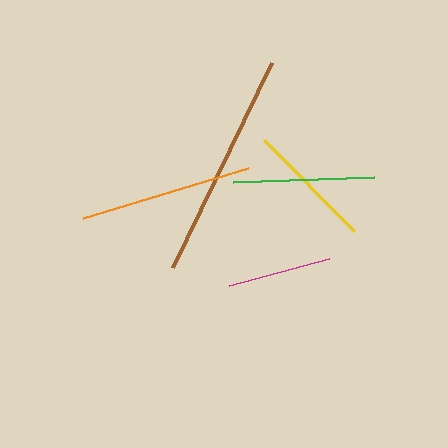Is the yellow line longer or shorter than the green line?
The green line is longer than the yellow line.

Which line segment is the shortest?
The magenta line is the shortest at approximately 103 pixels.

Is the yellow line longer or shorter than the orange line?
The orange line is longer than the yellow line.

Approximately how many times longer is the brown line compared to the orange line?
The brown line is approximately 1.3 times the length of the orange line.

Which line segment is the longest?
The brown line is the longest at approximately 228 pixels.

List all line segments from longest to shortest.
From longest to shortest: brown, orange, green, yellow, magenta.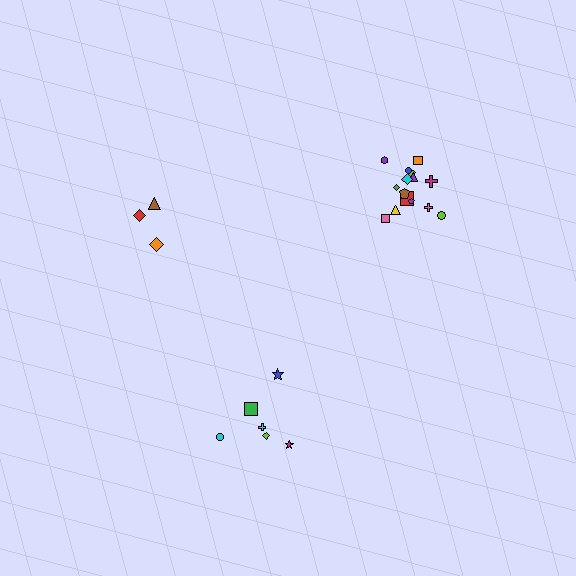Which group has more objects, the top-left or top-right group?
The top-right group.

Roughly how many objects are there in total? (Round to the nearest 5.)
Roughly 25 objects in total.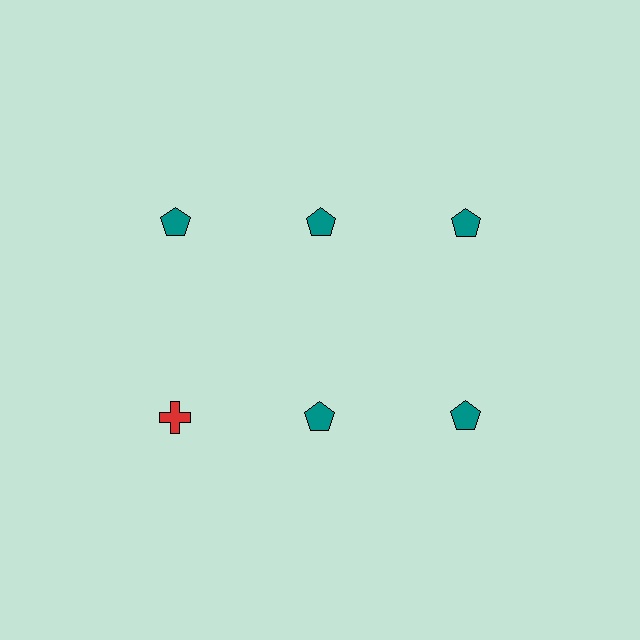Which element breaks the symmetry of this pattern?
The red cross in the second row, leftmost column breaks the symmetry. All other shapes are teal pentagons.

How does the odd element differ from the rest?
It differs in both color (red instead of teal) and shape (cross instead of pentagon).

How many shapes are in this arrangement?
There are 6 shapes arranged in a grid pattern.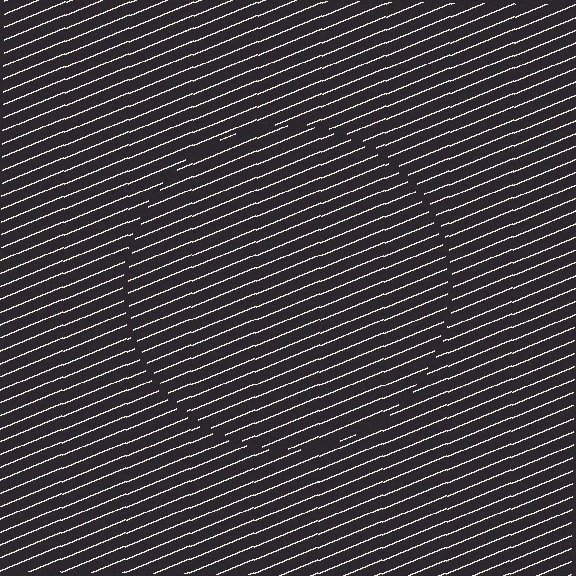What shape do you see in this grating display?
An illusory circle. The interior of the shape contains the same grating, shifted by half a period — the contour is defined by the phase discontinuity where line-ends from the inner and outer gratings abut.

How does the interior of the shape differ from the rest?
The interior of the shape contains the same grating, shifted by half a period — the contour is defined by the phase discontinuity where line-ends from the inner and outer gratings abut.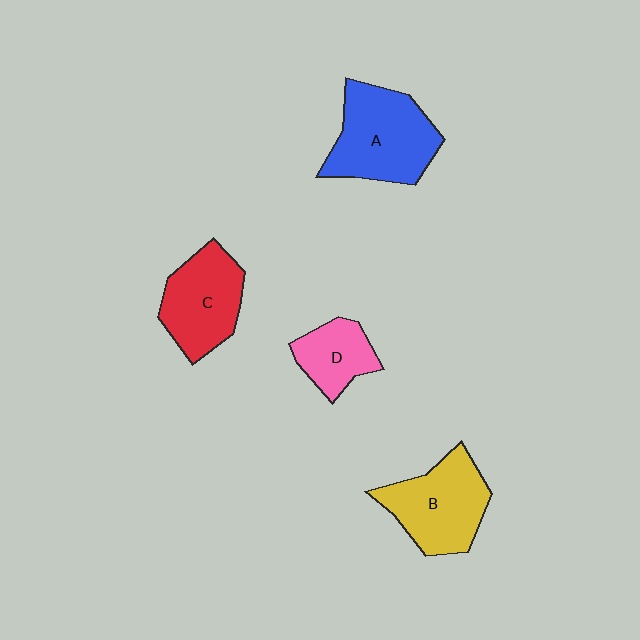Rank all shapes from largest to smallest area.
From largest to smallest: A (blue), B (yellow), C (red), D (pink).